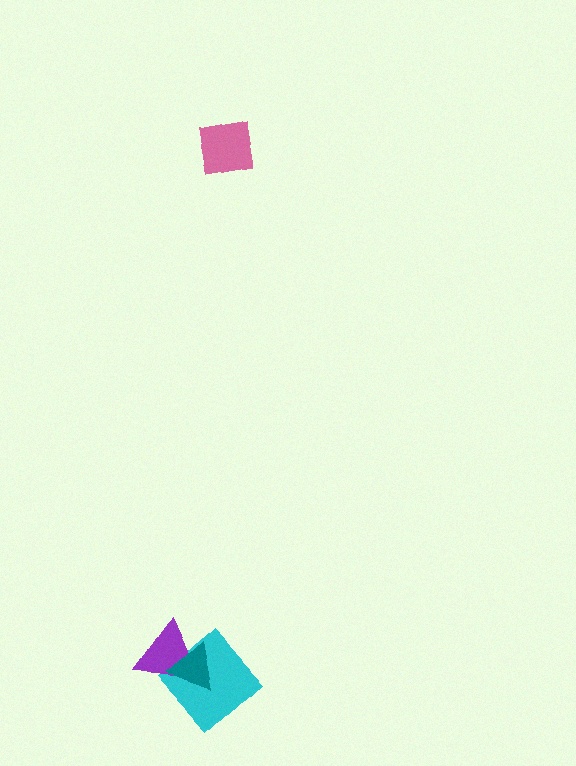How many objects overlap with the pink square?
0 objects overlap with the pink square.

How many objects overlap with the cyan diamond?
2 objects overlap with the cyan diamond.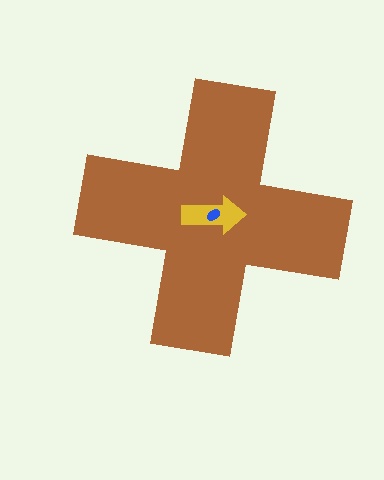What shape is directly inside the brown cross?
The yellow arrow.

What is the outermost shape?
The brown cross.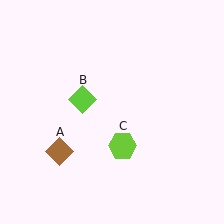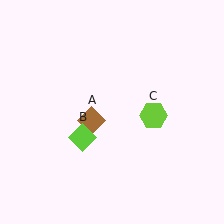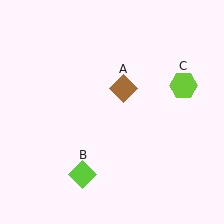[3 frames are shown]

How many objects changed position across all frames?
3 objects changed position: brown diamond (object A), lime diamond (object B), lime hexagon (object C).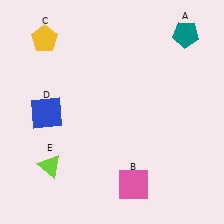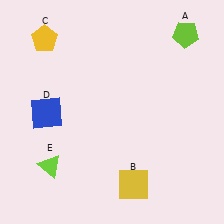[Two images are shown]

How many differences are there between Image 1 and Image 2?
There are 2 differences between the two images.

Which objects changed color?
A changed from teal to lime. B changed from pink to yellow.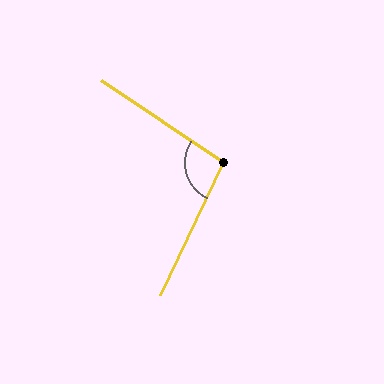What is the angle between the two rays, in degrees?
Approximately 99 degrees.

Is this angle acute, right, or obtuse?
It is obtuse.